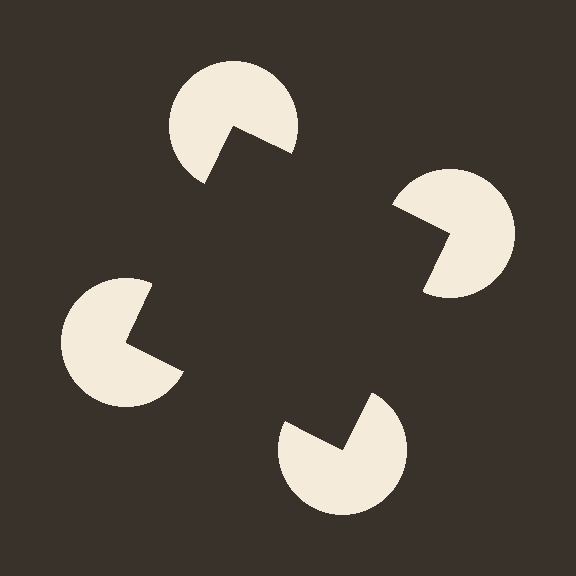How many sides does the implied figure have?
4 sides.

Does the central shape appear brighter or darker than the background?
It typically appears slightly darker than the background, even though no actual brightness change is drawn.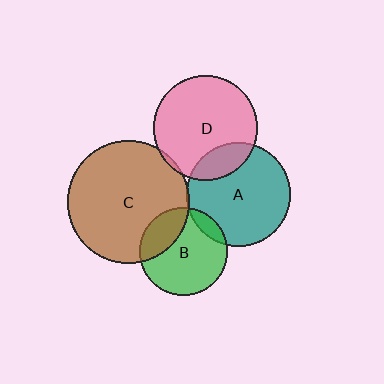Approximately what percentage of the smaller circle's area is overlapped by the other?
Approximately 5%.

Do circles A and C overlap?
Yes.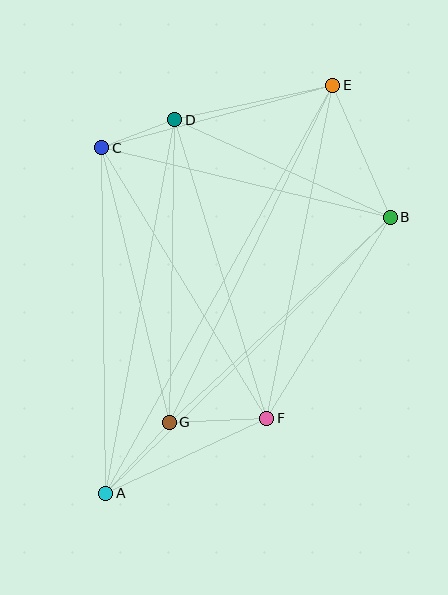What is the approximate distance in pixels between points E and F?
The distance between E and F is approximately 340 pixels.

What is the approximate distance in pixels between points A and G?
The distance between A and G is approximately 95 pixels.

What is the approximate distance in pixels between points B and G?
The distance between B and G is approximately 301 pixels.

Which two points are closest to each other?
Points C and D are closest to each other.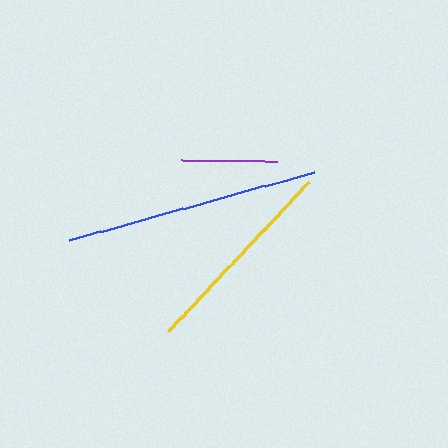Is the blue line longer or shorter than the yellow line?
The blue line is longer than the yellow line.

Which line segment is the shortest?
The purple line is the shortest at approximately 96 pixels.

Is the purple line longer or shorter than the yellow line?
The yellow line is longer than the purple line.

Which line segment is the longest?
The blue line is the longest at approximately 254 pixels.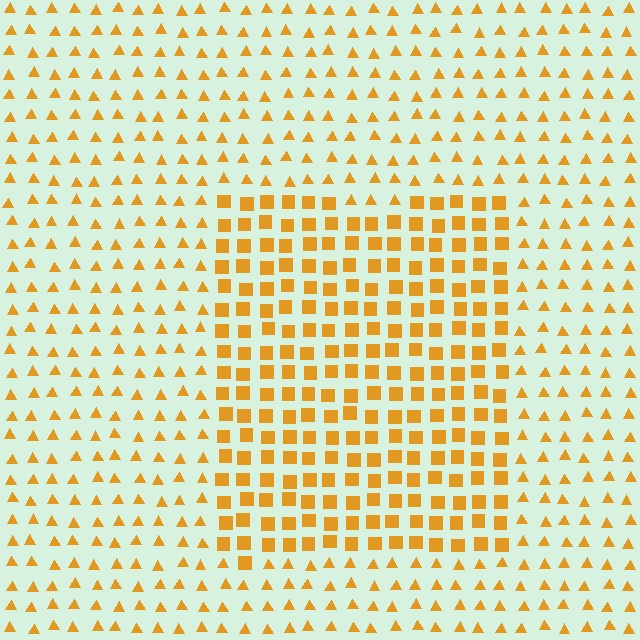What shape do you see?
I see a rectangle.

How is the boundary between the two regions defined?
The boundary is defined by a change in element shape: squares inside vs. triangles outside. All elements share the same color and spacing.